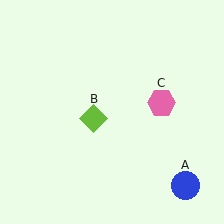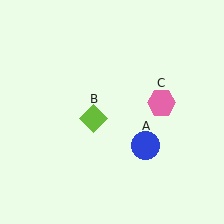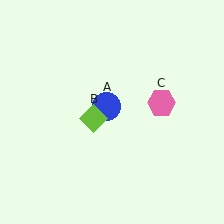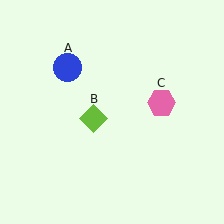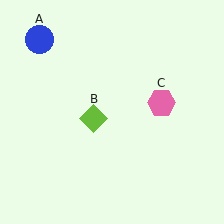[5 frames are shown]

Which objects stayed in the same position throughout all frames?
Lime diamond (object B) and pink hexagon (object C) remained stationary.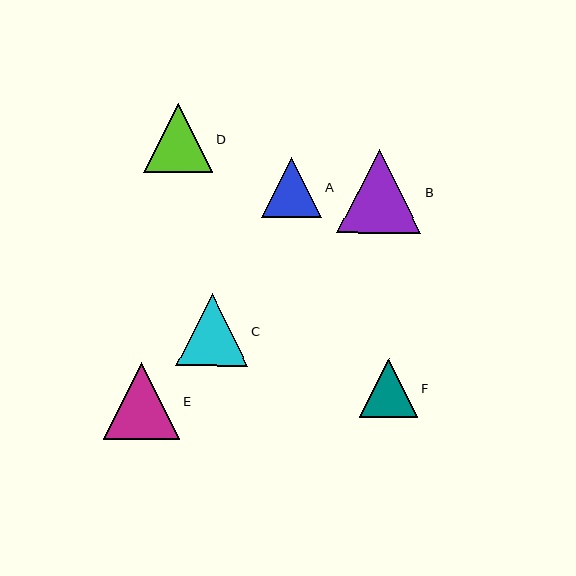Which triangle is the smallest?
Triangle F is the smallest with a size of approximately 58 pixels.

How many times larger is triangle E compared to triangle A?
Triangle E is approximately 1.3 times the size of triangle A.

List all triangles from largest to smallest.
From largest to smallest: B, E, C, D, A, F.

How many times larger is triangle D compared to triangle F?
Triangle D is approximately 1.2 times the size of triangle F.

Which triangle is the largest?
Triangle B is the largest with a size of approximately 84 pixels.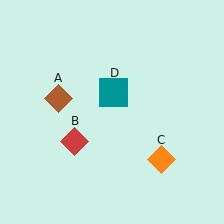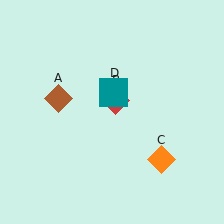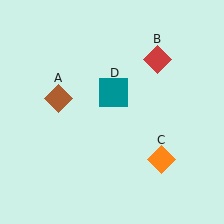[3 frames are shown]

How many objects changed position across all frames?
1 object changed position: red diamond (object B).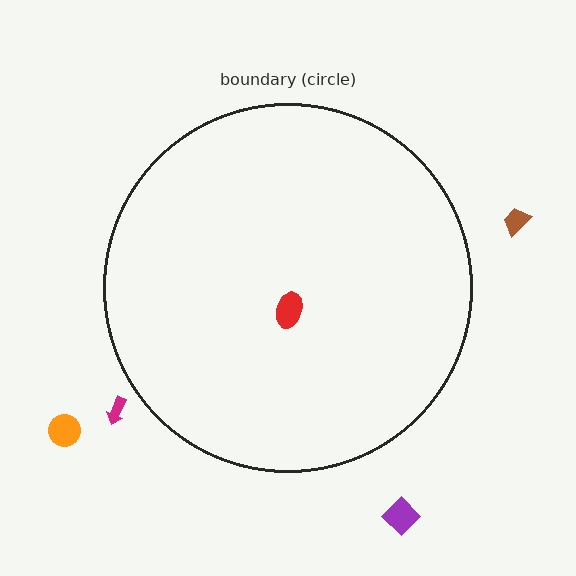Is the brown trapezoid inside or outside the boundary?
Outside.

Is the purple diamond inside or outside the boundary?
Outside.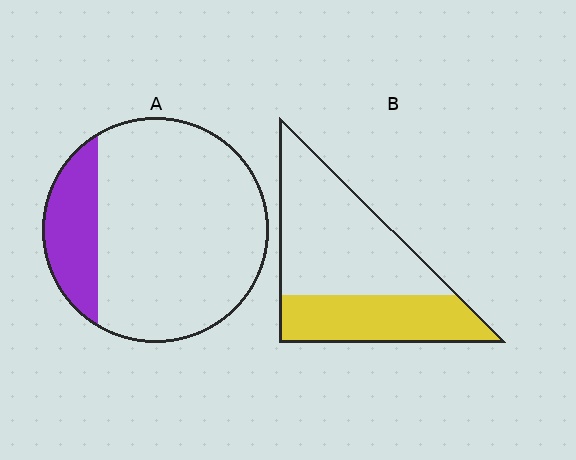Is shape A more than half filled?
No.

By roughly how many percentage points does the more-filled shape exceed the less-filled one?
By roughly 20 percentage points (B over A).